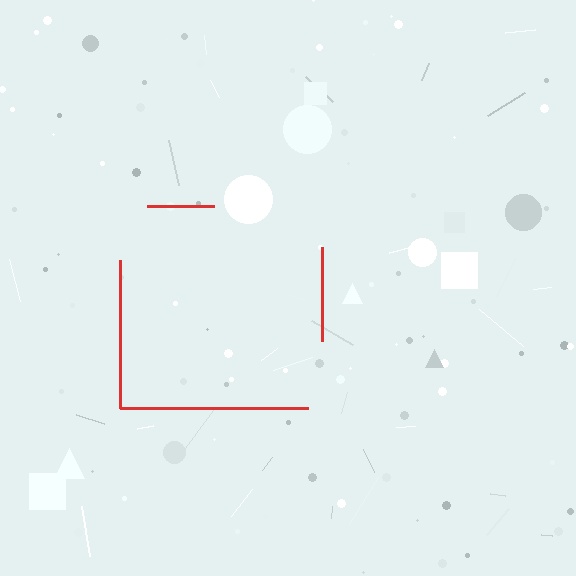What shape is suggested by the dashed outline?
The dashed outline suggests a square.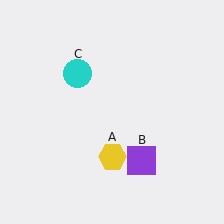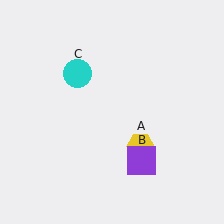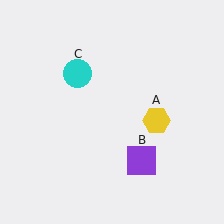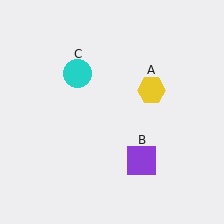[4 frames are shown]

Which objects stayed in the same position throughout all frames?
Purple square (object B) and cyan circle (object C) remained stationary.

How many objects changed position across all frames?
1 object changed position: yellow hexagon (object A).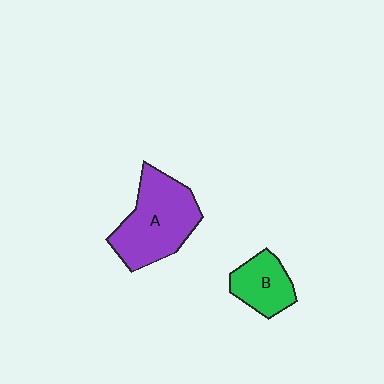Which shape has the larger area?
Shape A (purple).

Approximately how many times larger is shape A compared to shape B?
Approximately 1.9 times.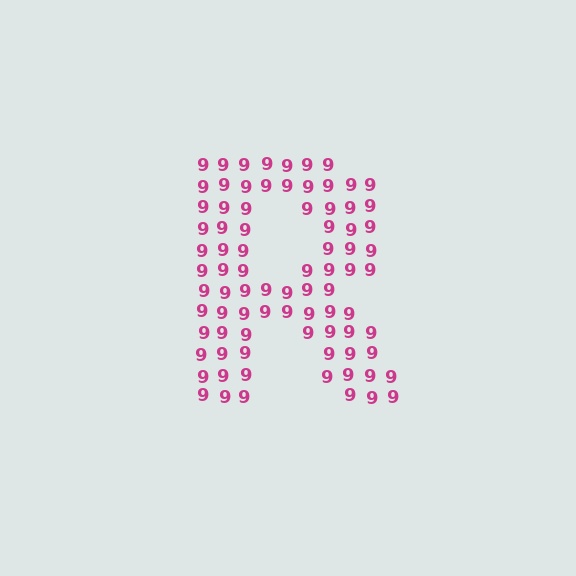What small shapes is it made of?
It is made of small digit 9's.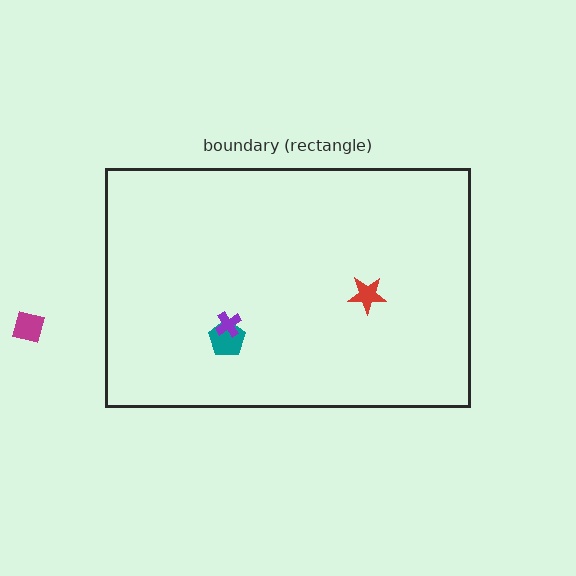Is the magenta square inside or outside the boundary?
Outside.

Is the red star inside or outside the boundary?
Inside.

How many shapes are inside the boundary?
3 inside, 1 outside.